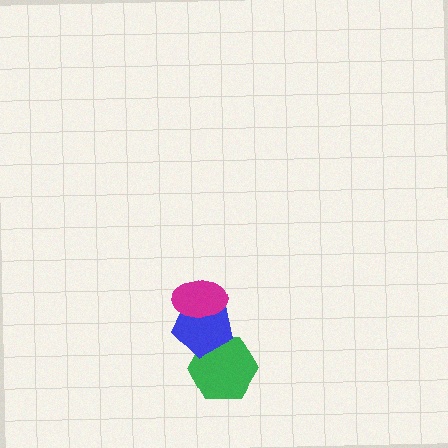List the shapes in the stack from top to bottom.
From top to bottom: the magenta ellipse, the blue pentagon, the green hexagon.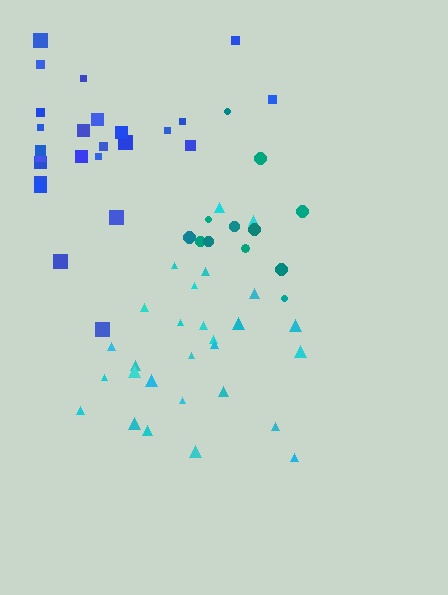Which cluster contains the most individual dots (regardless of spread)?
Cyan (28).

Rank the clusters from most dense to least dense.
cyan, blue, teal.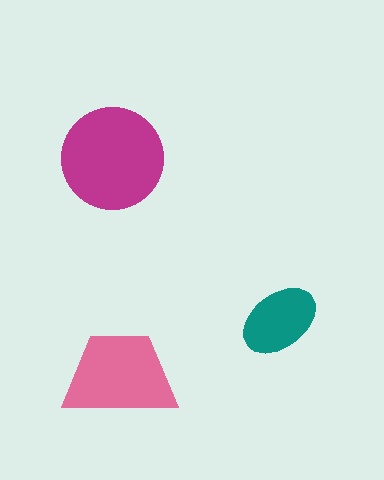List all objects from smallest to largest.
The teal ellipse, the pink trapezoid, the magenta circle.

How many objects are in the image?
There are 3 objects in the image.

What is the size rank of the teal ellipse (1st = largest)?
3rd.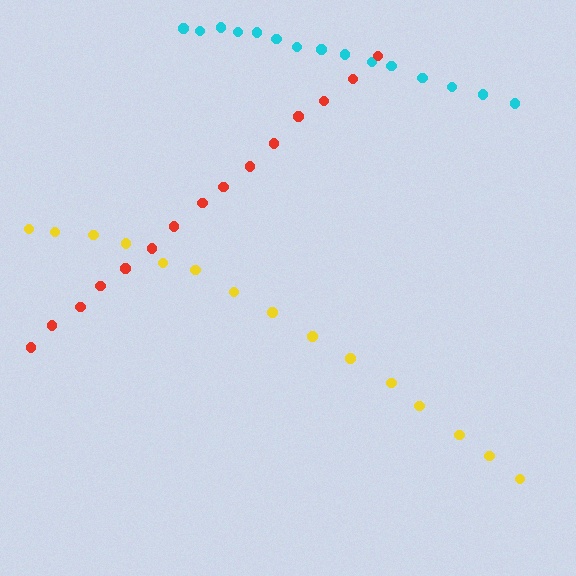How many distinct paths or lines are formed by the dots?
There are 3 distinct paths.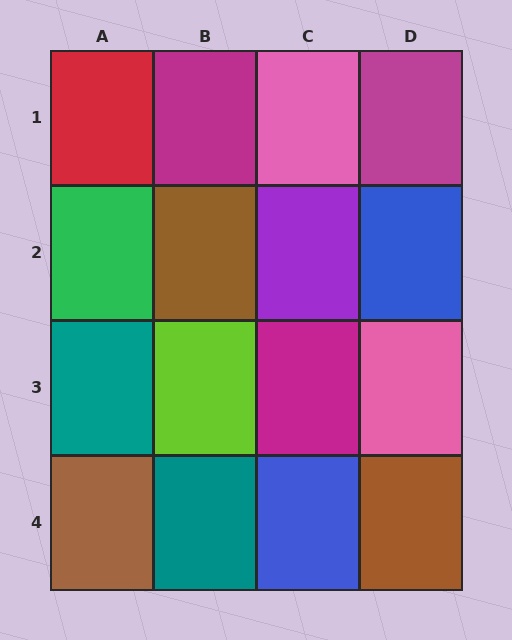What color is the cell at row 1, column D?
Magenta.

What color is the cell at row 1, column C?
Pink.